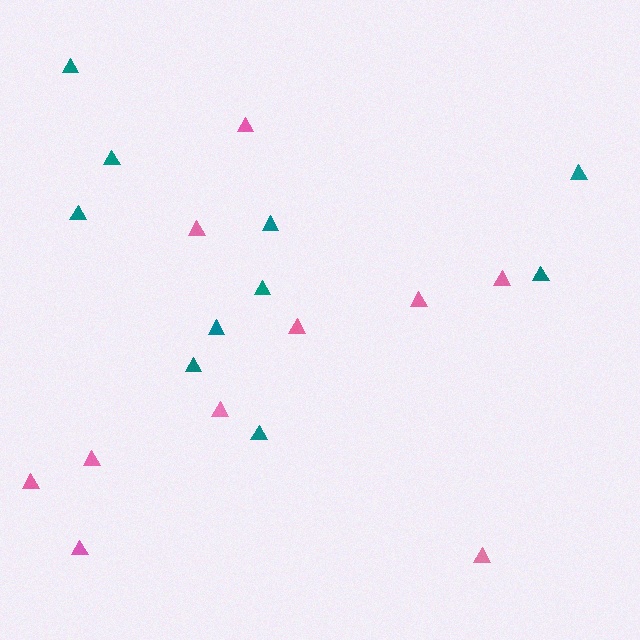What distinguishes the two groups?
There are 2 groups: one group of teal triangles (10) and one group of pink triangles (10).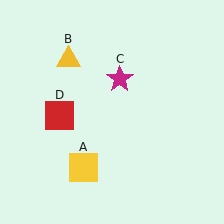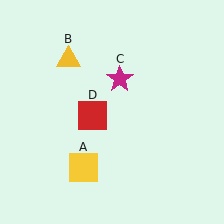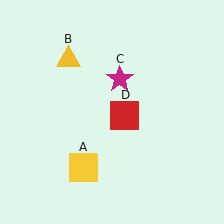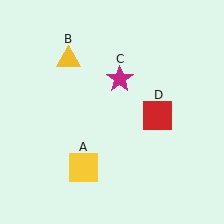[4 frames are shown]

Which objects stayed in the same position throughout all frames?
Yellow square (object A) and yellow triangle (object B) and magenta star (object C) remained stationary.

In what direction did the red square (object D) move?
The red square (object D) moved right.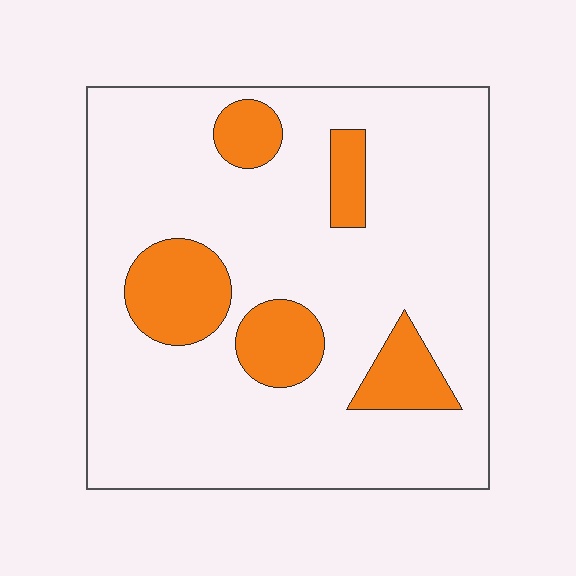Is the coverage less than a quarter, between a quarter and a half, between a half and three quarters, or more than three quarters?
Less than a quarter.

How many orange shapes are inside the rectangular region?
5.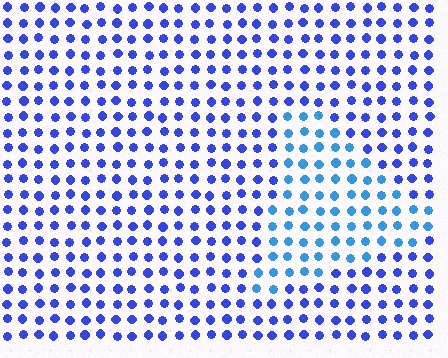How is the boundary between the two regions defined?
The boundary is defined purely by a slight shift in hue (about 30 degrees). Spacing, size, and orientation are identical on both sides.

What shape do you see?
I see a triangle.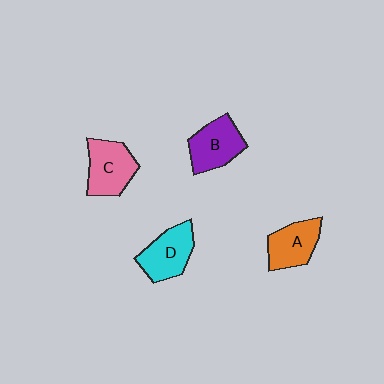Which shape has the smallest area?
Shape A (orange).